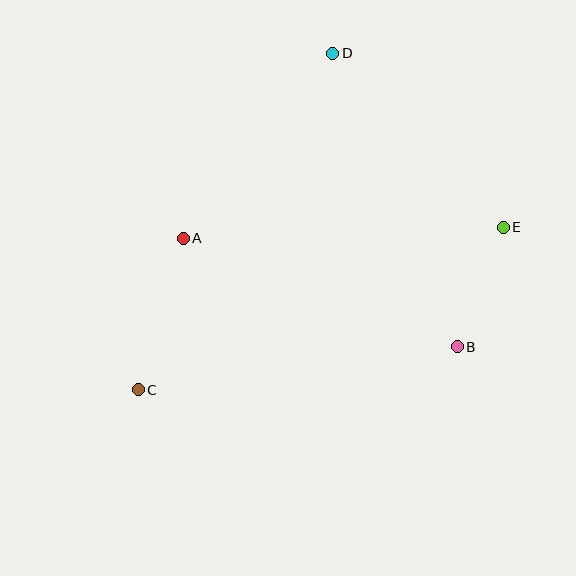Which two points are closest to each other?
Points B and E are closest to each other.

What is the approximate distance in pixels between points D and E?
The distance between D and E is approximately 243 pixels.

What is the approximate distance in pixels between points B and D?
The distance between B and D is approximately 319 pixels.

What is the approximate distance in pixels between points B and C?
The distance between B and C is approximately 322 pixels.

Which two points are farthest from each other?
Points C and E are farthest from each other.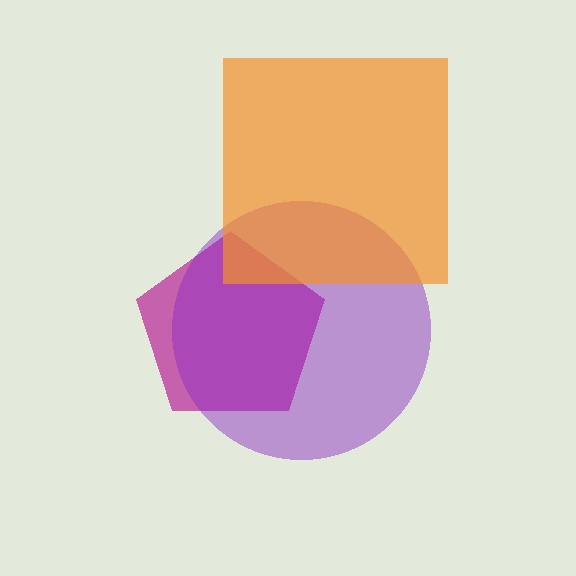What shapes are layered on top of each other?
The layered shapes are: a magenta pentagon, a purple circle, an orange square.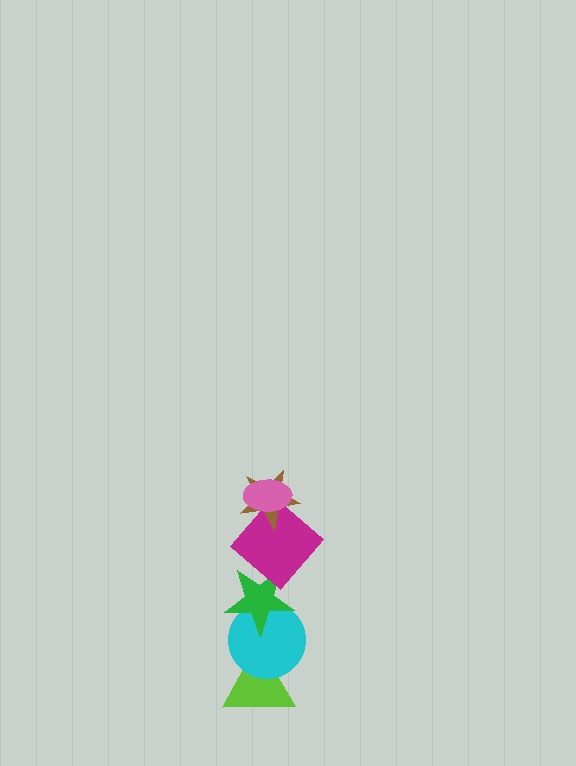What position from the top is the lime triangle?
The lime triangle is 6th from the top.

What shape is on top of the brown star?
The pink ellipse is on top of the brown star.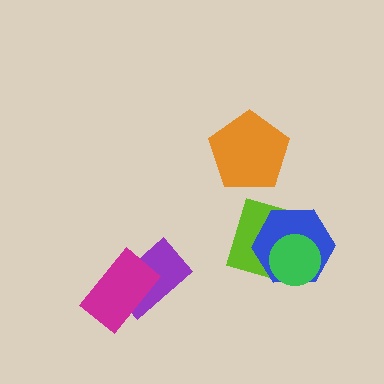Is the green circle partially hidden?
No, no other shape covers it.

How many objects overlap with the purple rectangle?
1 object overlaps with the purple rectangle.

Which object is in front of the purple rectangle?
The magenta rectangle is in front of the purple rectangle.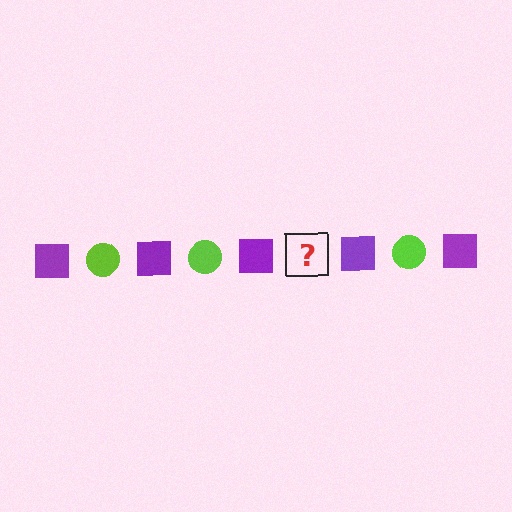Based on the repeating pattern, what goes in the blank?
The blank should be a lime circle.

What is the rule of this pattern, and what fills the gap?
The rule is that the pattern alternates between purple square and lime circle. The gap should be filled with a lime circle.